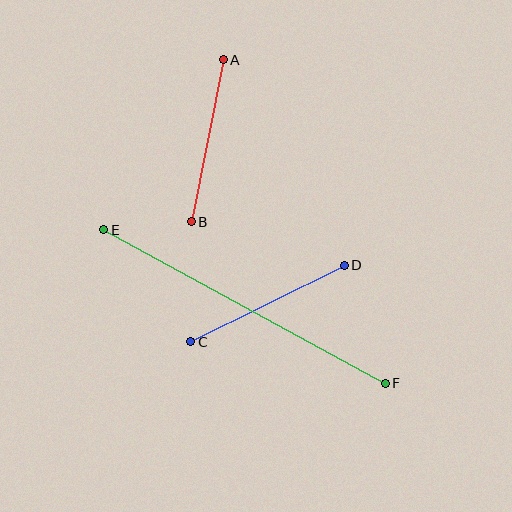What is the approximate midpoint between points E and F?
The midpoint is at approximately (244, 307) pixels.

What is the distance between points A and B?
The distance is approximately 165 pixels.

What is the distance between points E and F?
The distance is approximately 321 pixels.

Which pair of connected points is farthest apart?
Points E and F are farthest apart.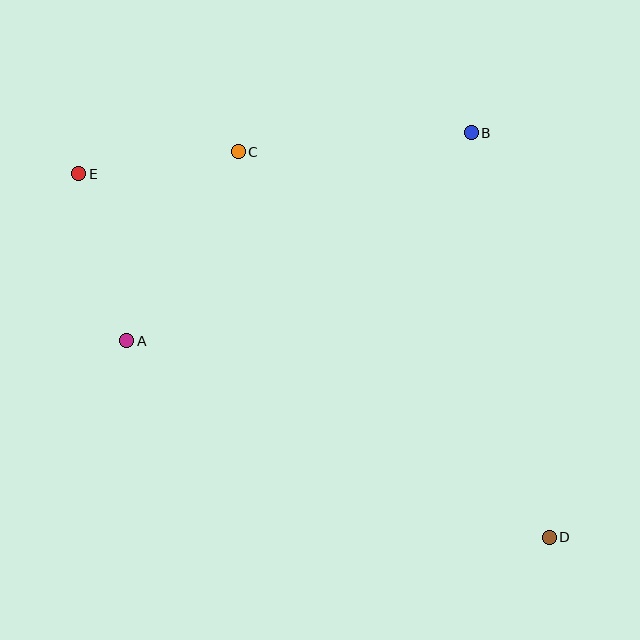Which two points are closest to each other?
Points C and E are closest to each other.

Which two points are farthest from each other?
Points D and E are farthest from each other.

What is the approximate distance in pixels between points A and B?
The distance between A and B is approximately 402 pixels.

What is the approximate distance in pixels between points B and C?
The distance between B and C is approximately 234 pixels.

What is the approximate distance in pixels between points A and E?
The distance between A and E is approximately 174 pixels.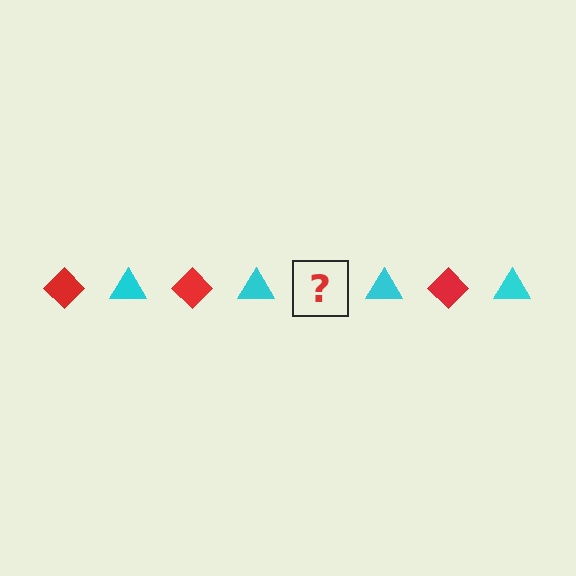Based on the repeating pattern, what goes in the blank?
The blank should be a red diamond.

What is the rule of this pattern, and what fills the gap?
The rule is that the pattern alternates between red diamond and cyan triangle. The gap should be filled with a red diamond.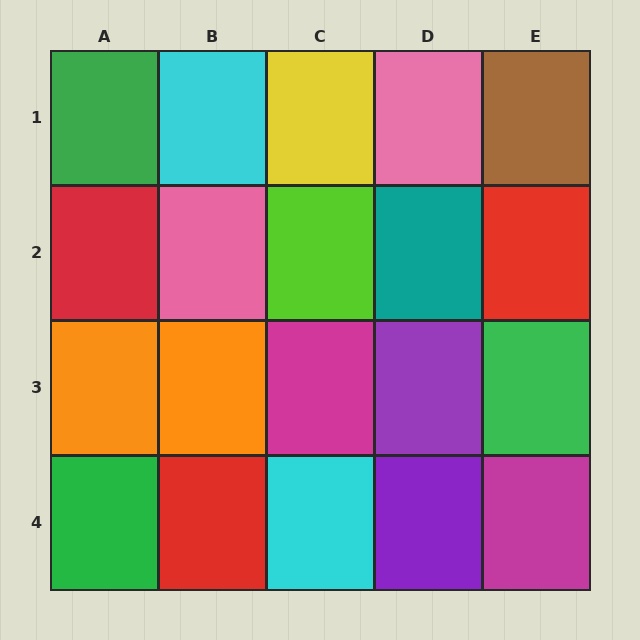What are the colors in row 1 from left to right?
Green, cyan, yellow, pink, brown.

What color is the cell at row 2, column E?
Red.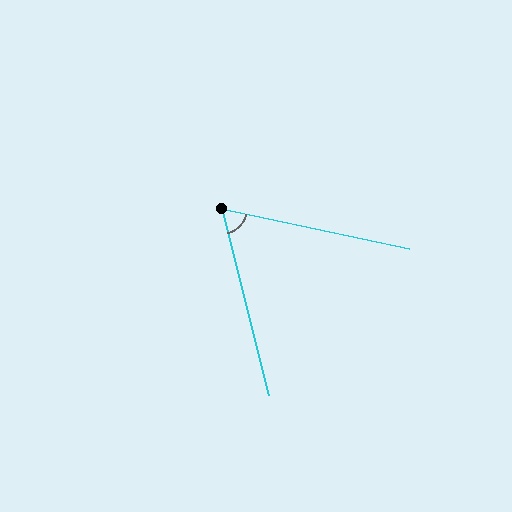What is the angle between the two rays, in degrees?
Approximately 64 degrees.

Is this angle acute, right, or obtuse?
It is acute.